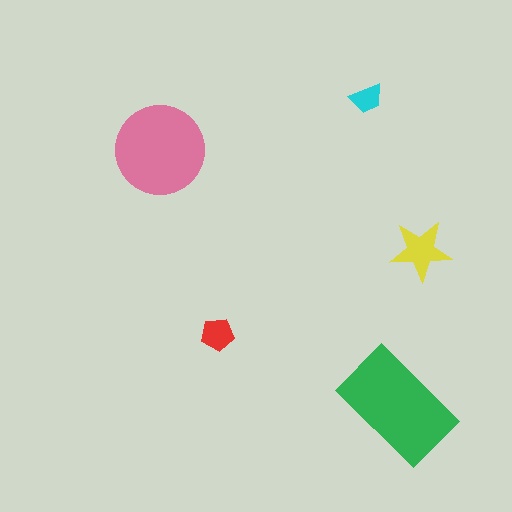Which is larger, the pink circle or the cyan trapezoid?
The pink circle.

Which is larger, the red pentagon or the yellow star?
The yellow star.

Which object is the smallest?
The cyan trapezoid.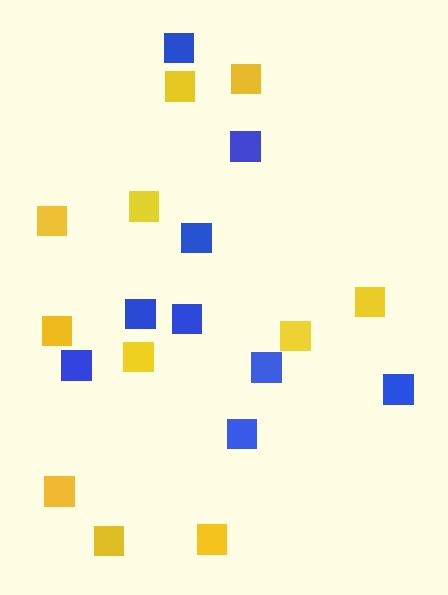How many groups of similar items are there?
There are 2 groups: one group of blue squares (9) and one group of yellow squares (11).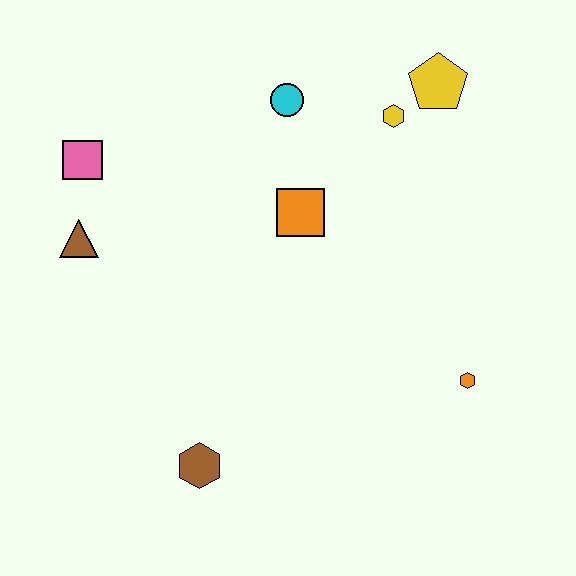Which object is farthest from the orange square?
The brown hexagon is farthest from the orange square.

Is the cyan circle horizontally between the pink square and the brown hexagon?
No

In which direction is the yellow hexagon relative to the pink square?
The yellow hexagon is to the right of the pink square.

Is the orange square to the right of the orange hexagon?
No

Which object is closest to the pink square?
The brown triangle is closest to the pink square.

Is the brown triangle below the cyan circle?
Yes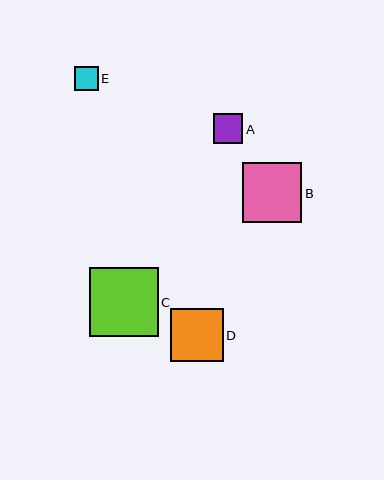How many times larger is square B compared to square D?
Square B is approximately 1.1 times the size of square D.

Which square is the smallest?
Square E is the smallest with a size of approximately 24 pixels.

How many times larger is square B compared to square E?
Square B is approximately 2.5 times the size of square E.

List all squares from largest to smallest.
From largest to smallest: C, B, D, A, E.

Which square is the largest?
Square C is the largest with a size of approximately 69 pixels.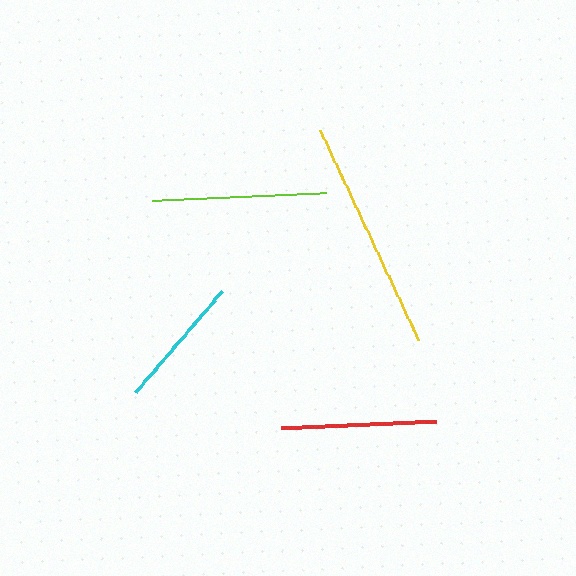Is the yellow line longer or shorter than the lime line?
The yellow line is longer than the lime line.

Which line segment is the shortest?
The cyan line is the shortest at approximately 133 pixels.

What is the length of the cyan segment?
The cyan segment is approximately 133 pixels long.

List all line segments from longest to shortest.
From longest to shortest: yellow, lime, red, cyan.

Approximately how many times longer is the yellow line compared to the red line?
The yellow line is approximately 1.5 times the length of the red line.